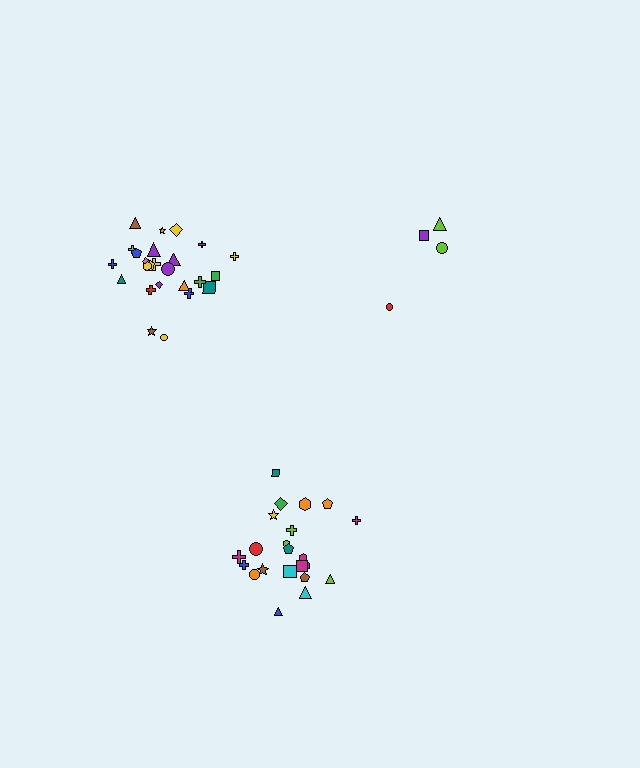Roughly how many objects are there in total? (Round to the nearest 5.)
Roughly 50 objects in total.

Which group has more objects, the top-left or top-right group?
The top-left group.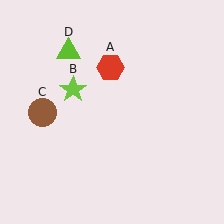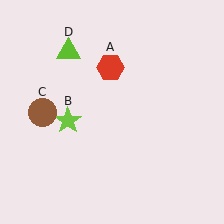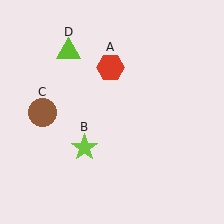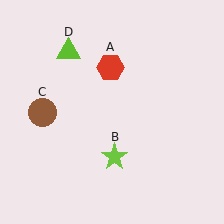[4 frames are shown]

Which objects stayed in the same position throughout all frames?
Red hexagon (object A) and brown circle (object C) and lime triangle (object D) remained stationary.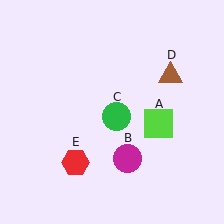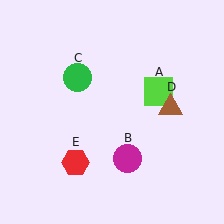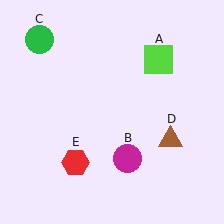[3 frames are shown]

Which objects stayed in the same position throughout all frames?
Magenta circle (object B) and red hexagon (object E) remained stationary.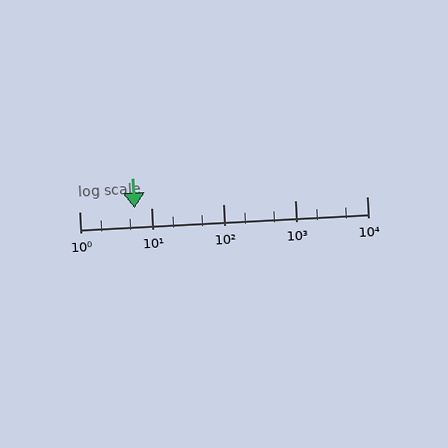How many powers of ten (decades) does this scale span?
The scale spans 4 decades, from 1 to 10000.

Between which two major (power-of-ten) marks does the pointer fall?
The pointer is between 1 and 10.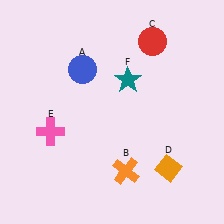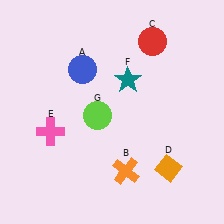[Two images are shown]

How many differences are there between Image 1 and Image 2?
There is 1 difference between the two images.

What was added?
A lime circle (G) was added in Image 2.